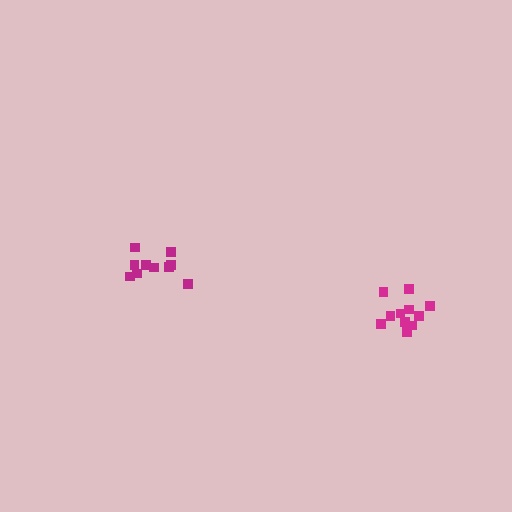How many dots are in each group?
Group 1: 10 dots, Group 2: 11 dots (21 total).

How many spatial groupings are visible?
There are 2 spatial groupings.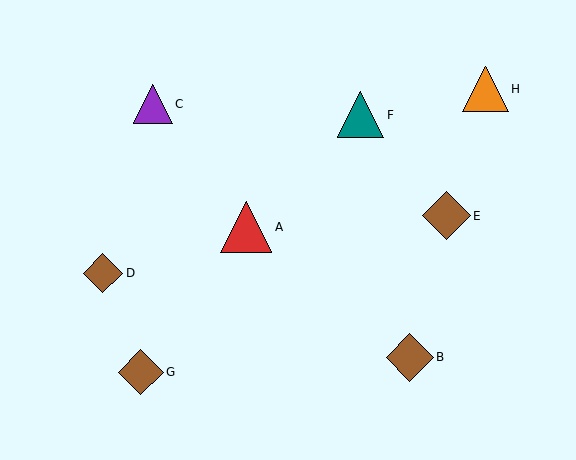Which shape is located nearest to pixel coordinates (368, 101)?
The teal triangle (labeled F) at (361, 115) is nearest to that location.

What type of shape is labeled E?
Shape E is a brown diamond.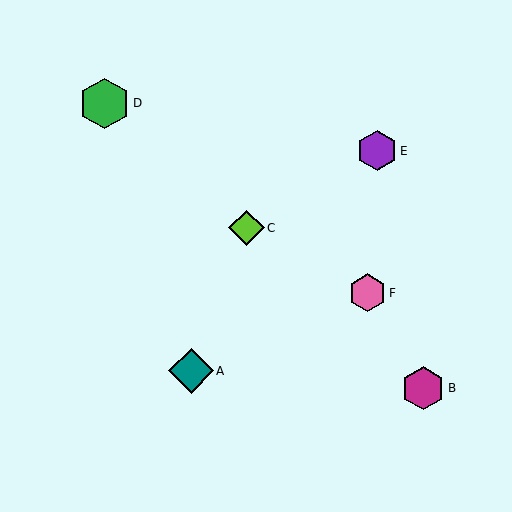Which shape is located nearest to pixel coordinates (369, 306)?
The pink hexagon (labeled F) at (367, 293) is nearest to that location.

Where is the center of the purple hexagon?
The center of the purple hexagon is at (377, 151).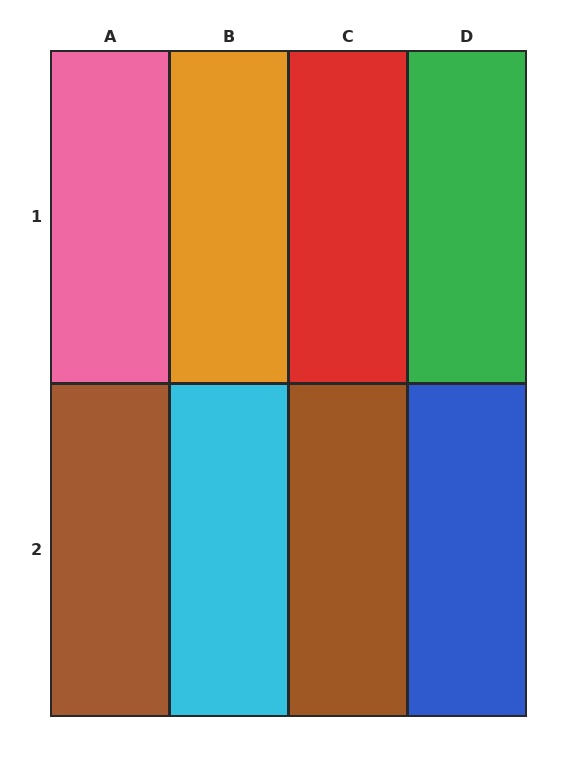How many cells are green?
1 cell is green.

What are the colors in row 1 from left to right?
Pink, orange, red, green.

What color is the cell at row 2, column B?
Cyan.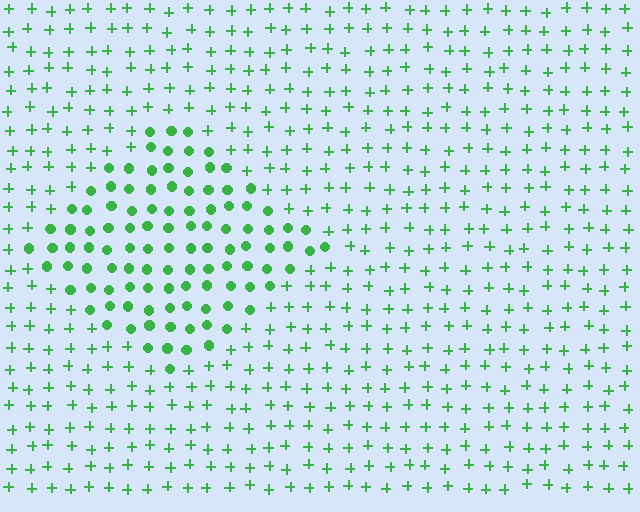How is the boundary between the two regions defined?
The boundary is defined by a change in element shape: circles inside vs. plus signs outside. All elements share the same color and spacing.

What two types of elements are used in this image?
The image uses circles inside the diamond region and plus signs outside it.